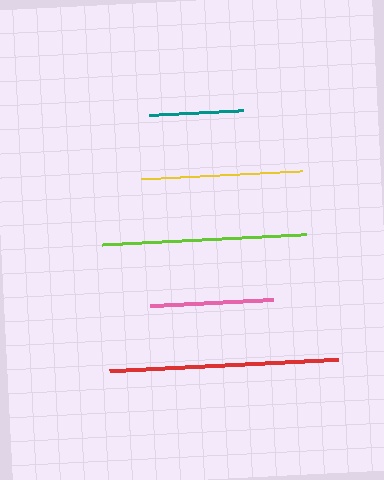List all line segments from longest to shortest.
From longest to shortest: red, lime, yellow, pink, teal.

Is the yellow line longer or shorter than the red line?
The red line is longer than the yellow line.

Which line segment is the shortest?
The teal line is the shortest at approximately 94 pixels.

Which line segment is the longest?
The red line is the longest at approximately 229 pixels.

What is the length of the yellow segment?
The yellow segment is approximately 161 pixels long.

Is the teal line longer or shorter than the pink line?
The pink line is longer than the teal line.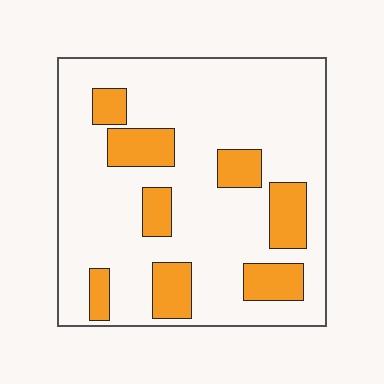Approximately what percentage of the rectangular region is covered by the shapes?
Approximately 20%.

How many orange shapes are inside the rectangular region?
8.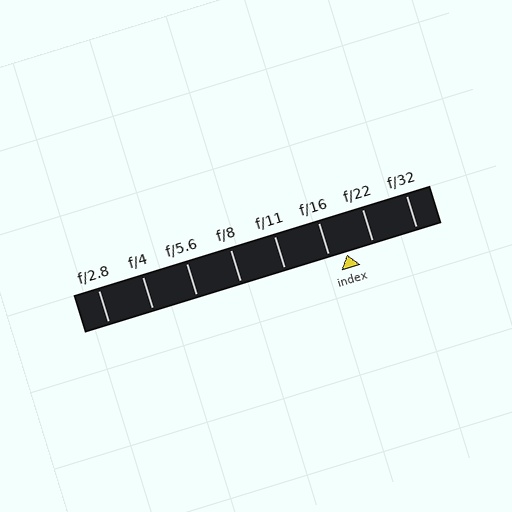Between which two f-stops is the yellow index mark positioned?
The index mark is between f/16 and f/22.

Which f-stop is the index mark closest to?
The index mark is closest to f/16.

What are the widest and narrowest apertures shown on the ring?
The widest aperture shown is f/2.8 and the narrowest is f/32.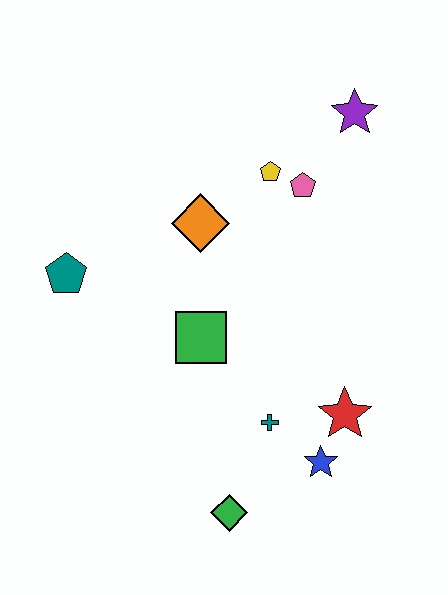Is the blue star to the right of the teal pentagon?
Yes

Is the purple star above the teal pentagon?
Yes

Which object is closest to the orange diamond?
The yellow pentagon is closest to the orange diamond.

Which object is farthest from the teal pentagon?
The purple star is farthest from the teal pentagon.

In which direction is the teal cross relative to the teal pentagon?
The teal cross is to the right of the teal pentagon.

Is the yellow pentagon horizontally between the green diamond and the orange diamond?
No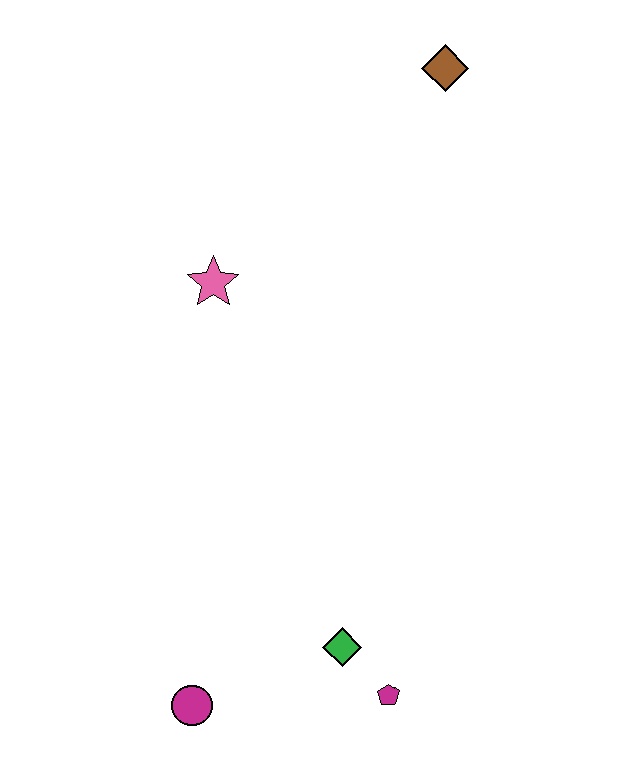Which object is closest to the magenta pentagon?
The green diamond is closest to the magenta pentagon.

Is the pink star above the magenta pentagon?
Yes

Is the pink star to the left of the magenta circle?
No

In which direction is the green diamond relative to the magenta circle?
The green diamond is to the right of the magenta circle.